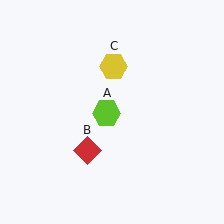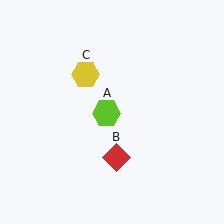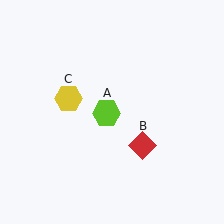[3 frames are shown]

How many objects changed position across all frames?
2 objects changed position: red diamond (object B), yellow hexagon (object C).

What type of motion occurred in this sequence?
The red diamond (object B), yellow hexagon (object C) rotated counterclockwise around the center of the scene.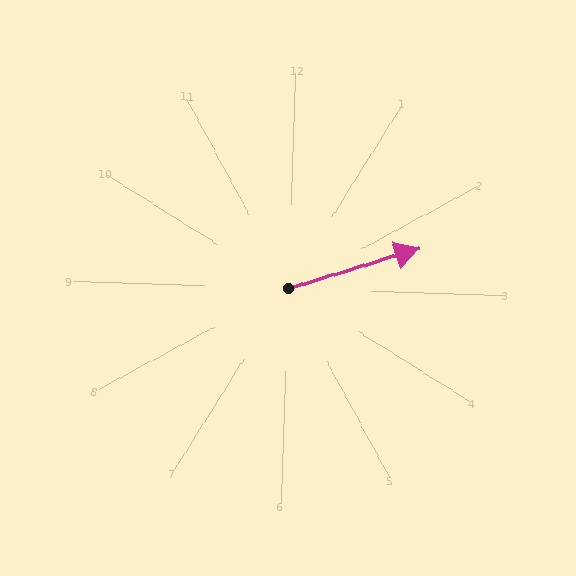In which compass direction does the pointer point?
East.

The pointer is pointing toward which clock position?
Roughly 2 o'clock.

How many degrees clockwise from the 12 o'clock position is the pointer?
Approximately 71 degrees.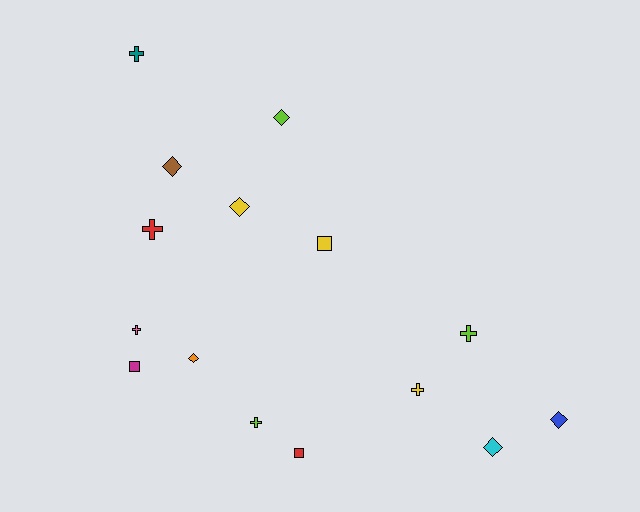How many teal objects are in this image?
There is 1 teal object.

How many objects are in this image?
There are 15 objects.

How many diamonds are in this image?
There are 6 diamonds.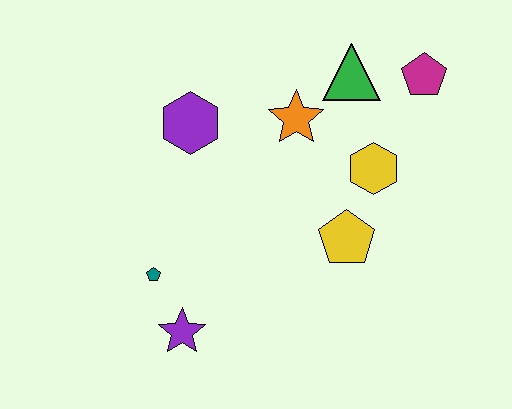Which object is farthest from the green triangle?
The purple star is farthest from the green triangle.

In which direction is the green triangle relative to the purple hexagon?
The green triangle is to the right of the purple hexagon.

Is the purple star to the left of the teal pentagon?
No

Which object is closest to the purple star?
The teal pentagon is closest to the purple star.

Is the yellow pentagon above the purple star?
Yes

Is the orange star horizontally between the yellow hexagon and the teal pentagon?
Yes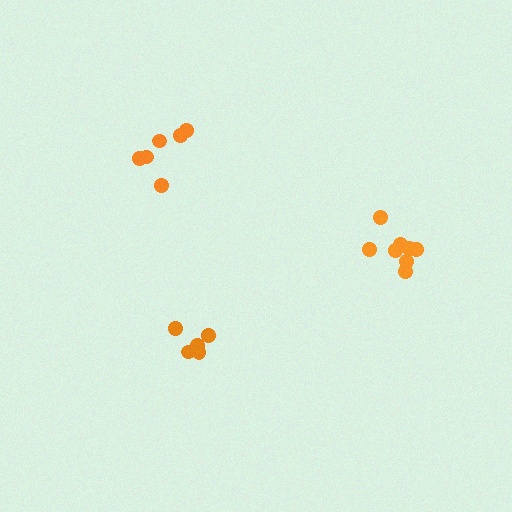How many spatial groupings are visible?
There are 3 spatial groupings.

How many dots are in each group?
Group 1: 5 dots, Group 2: 8 dots, Group 3: 6 dots (19 total).